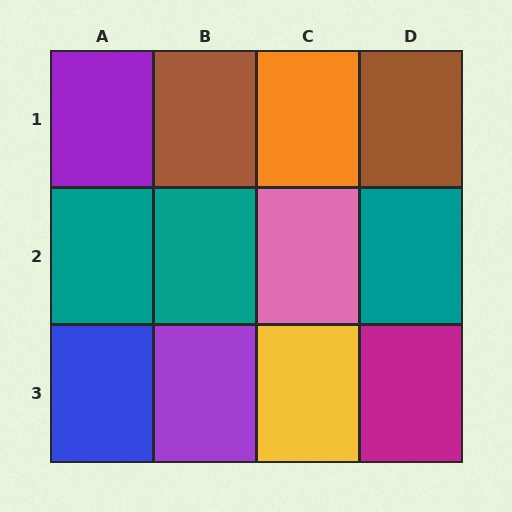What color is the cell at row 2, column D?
Teal.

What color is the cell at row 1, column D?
Brown.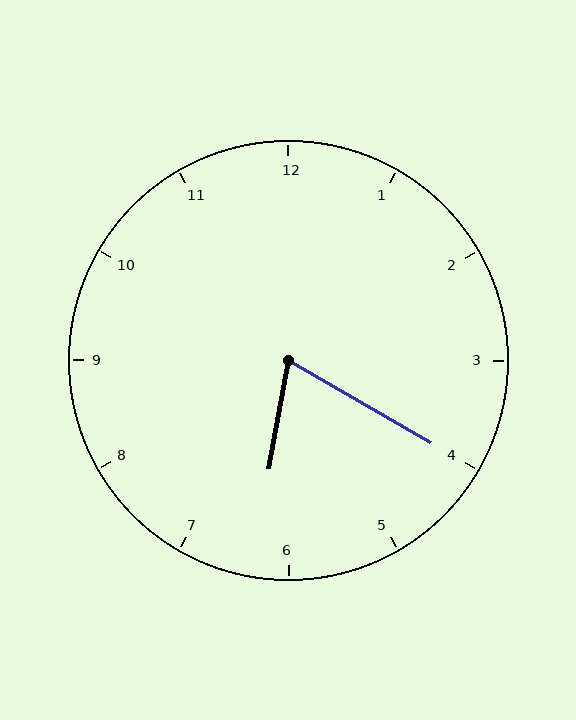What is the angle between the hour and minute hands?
Approximately 70 degrees.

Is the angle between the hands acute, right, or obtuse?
It is acute.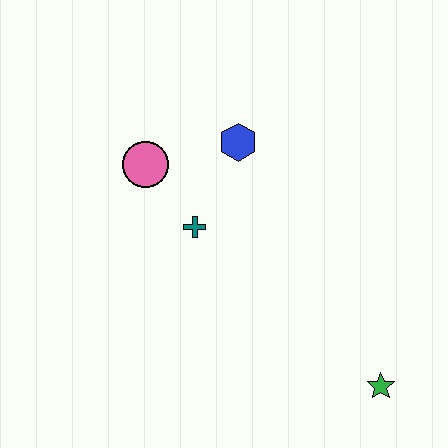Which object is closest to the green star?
The teal cross is closest to the green star.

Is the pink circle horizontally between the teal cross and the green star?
No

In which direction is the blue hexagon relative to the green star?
The blue hexagon is above the green star.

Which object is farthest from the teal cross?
The green star is farthest from the teal cross.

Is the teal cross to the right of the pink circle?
Yes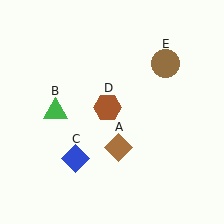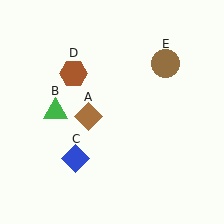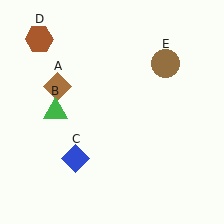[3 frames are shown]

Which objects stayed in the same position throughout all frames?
Green triangle (object B) and blue diamond (object C) and brown circle (object E) remained stationary.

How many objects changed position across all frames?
2 objects changed position: brown diamond (object A), brown hexagon (object D).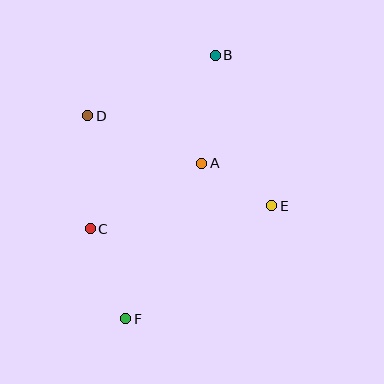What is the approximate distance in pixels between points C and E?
The distance between C and E is approximately 183 pixels.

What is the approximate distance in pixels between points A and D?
The distance between A and D is approximately 124 pixels.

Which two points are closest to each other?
Points A and E are closest to each other.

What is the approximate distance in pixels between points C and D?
The distance between C and D is approximately 113 pixels.